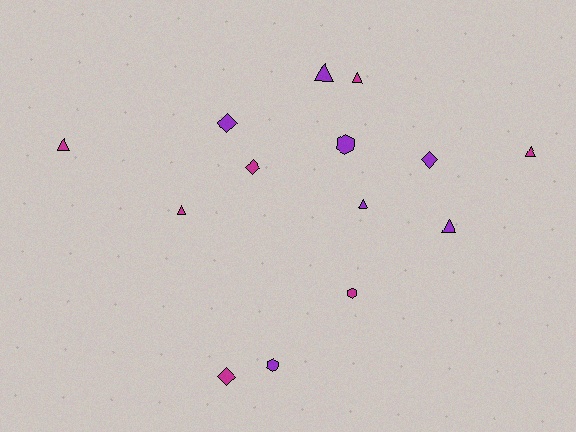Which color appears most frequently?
Purple, with 7 objects.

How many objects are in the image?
There are 14 objects.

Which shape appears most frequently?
Triangle, with 7 objects.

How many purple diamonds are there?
There are 2 purple diamonds.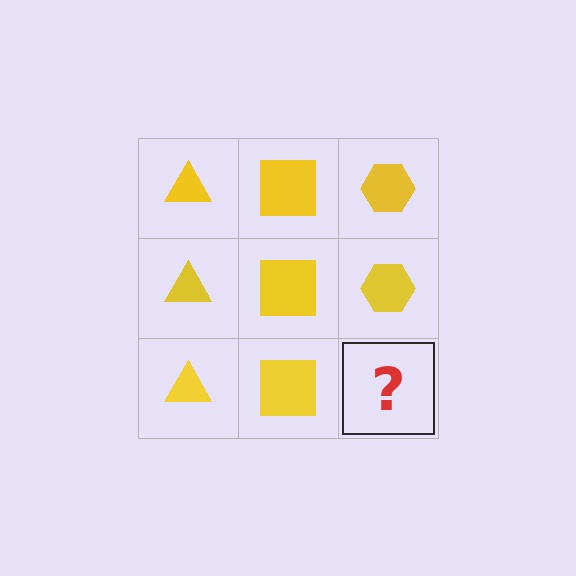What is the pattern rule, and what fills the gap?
The rule is that each column has a consistent shape. The gap should be filled with a yellow hexagon.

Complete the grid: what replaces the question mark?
The question mark should be replaced with a yellow hexagon.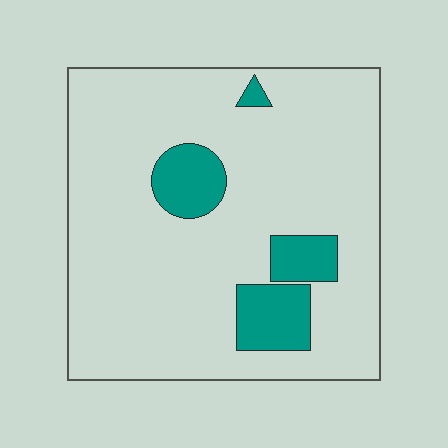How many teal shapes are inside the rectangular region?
4.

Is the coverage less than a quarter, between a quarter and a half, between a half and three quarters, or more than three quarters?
Less than a quarter.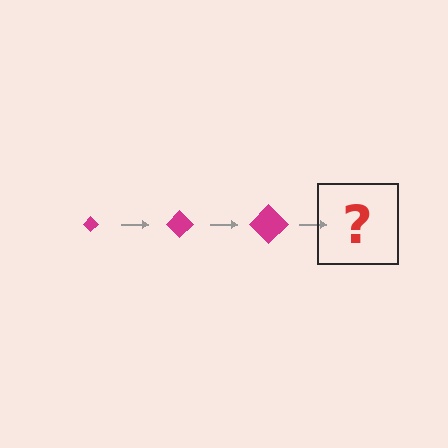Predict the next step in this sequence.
The next step is a magenta diamond, larger than the previous one.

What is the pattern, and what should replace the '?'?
The pattern is that the diamond gets progressively larger each step. The '?' should be a magenta diamond, larger than the previous one.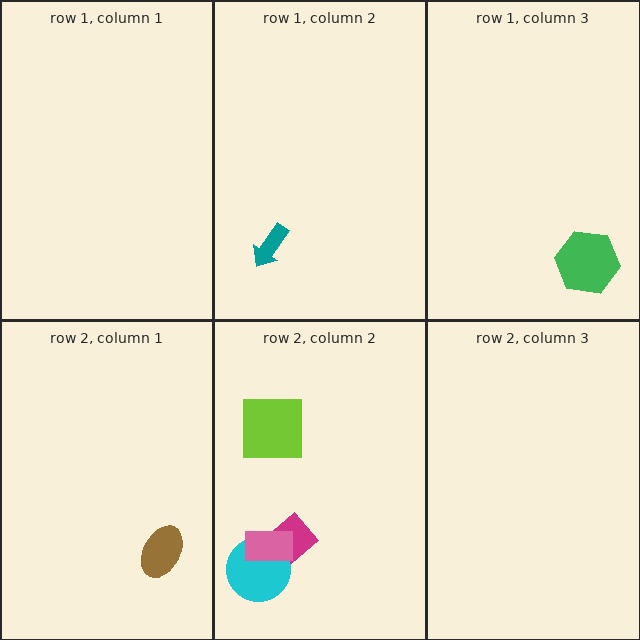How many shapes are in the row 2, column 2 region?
4.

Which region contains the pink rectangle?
The row 2, column 2 region.